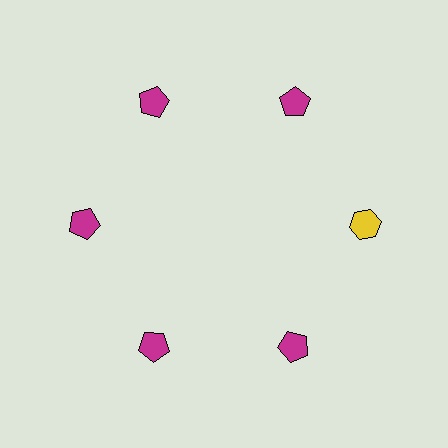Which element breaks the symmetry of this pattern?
The yellow hexagon at roughly the 3 o'clock position breaks the symmetry. All other shapes are magenta pentagons.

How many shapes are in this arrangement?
There are 6 shapes arranged in a ring pattern.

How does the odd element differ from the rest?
It differs in both color (yellow instead of magenta) and shape (hexagon instead of pentagon).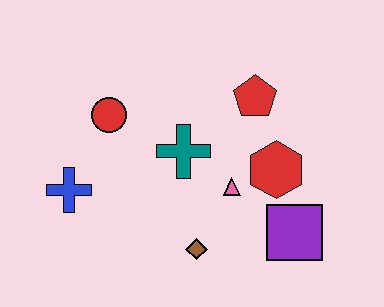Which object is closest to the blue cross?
The red circle is closest to the blue cross.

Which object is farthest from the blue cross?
The purple square is farthest from the blue cross.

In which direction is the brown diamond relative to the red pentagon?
The brown diamond is below the red pentagon.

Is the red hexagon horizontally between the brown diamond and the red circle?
No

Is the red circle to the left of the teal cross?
Yes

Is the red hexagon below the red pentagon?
Yes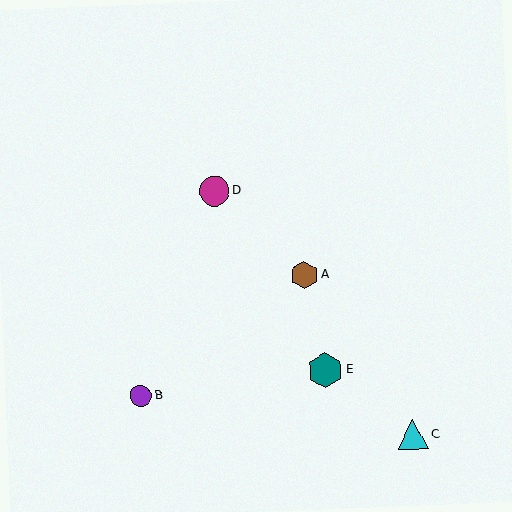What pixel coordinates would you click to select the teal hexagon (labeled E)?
Click at (325, 370) to select the teal hexagon E.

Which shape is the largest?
The teal hexagon (labeled E) is the largest.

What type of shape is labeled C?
Shape C is a cyan triangle.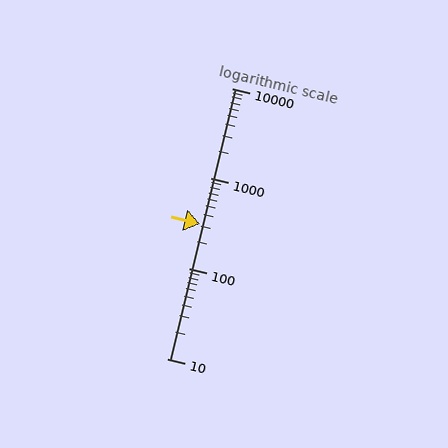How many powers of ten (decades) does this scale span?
The scale spans 3 decades, from 10 to 10000.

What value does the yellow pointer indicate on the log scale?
The pointer indicates approximately 310.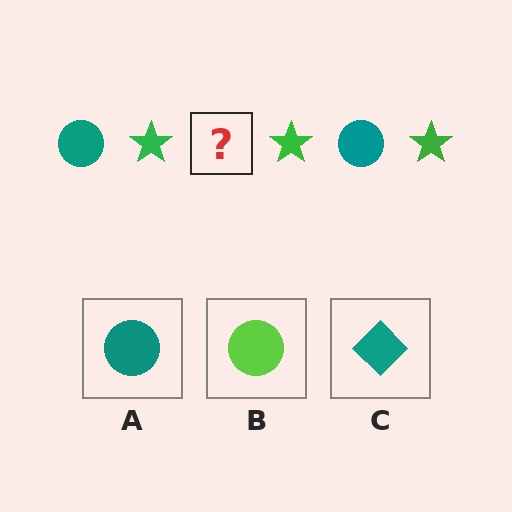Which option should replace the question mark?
Option A.